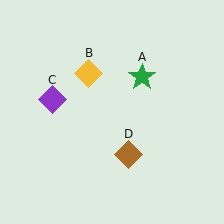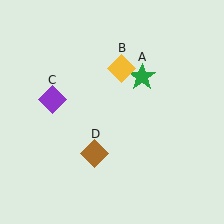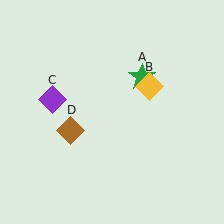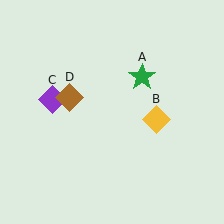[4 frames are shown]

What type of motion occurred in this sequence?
The yellow diamond (object B), brown diamond (object D) rotated clockwise around the center of the scene.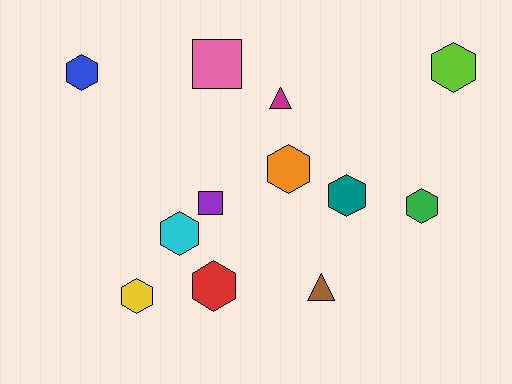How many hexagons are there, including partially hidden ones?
There are 8 hexagons.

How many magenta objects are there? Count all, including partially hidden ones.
There is 1 magenta object.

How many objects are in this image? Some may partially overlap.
There are 12 objects.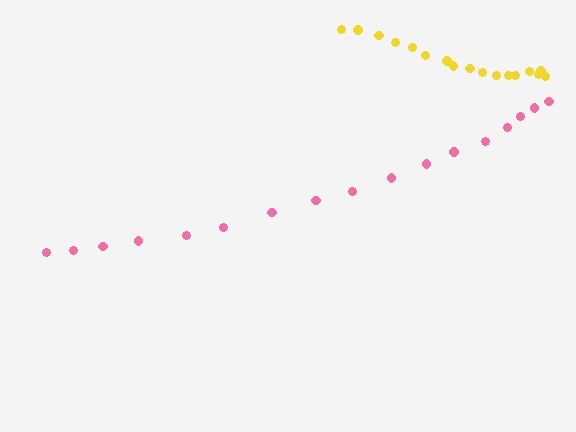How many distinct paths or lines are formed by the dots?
There are 2 distinct paths.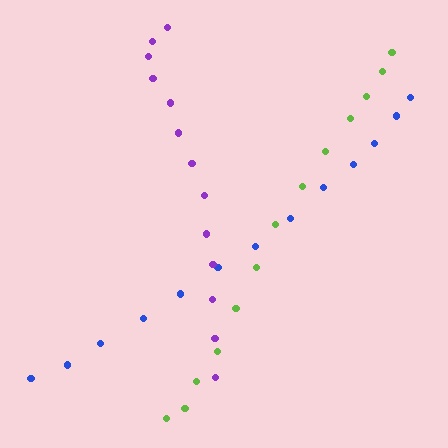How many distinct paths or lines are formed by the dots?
There are 3 distinct paths.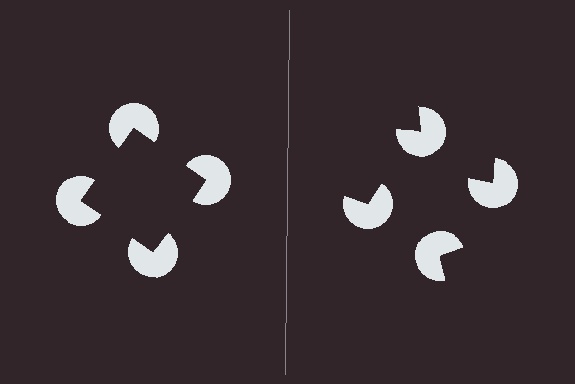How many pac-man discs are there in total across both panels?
8 — 4 on each side.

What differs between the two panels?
The pac-man discs are positioned identically on both sides; only the wedge orientations differ. On the left they align to a square; on the right they are misaligned.